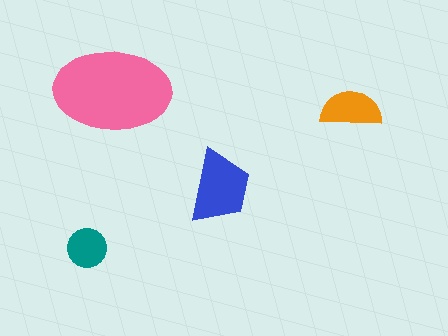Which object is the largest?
The pink ellipse.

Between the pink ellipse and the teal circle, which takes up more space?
The pink ellipse.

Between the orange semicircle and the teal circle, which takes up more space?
The orange semicircle.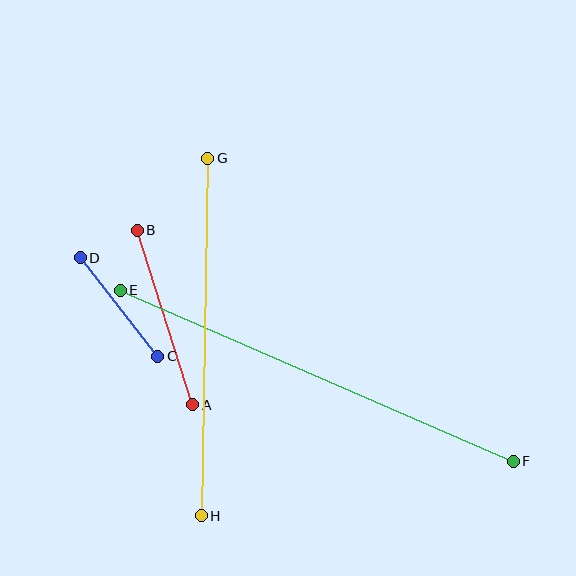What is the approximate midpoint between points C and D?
The midpoint is at approximately (119, 307) pixels.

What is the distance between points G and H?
The distance is approximately 357 pixels.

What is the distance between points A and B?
The distance is approximately 183 pixels.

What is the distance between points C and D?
The distance is approximately 125 pixels.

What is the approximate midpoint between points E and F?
The midpoint is at approximately (317, 376) pixels.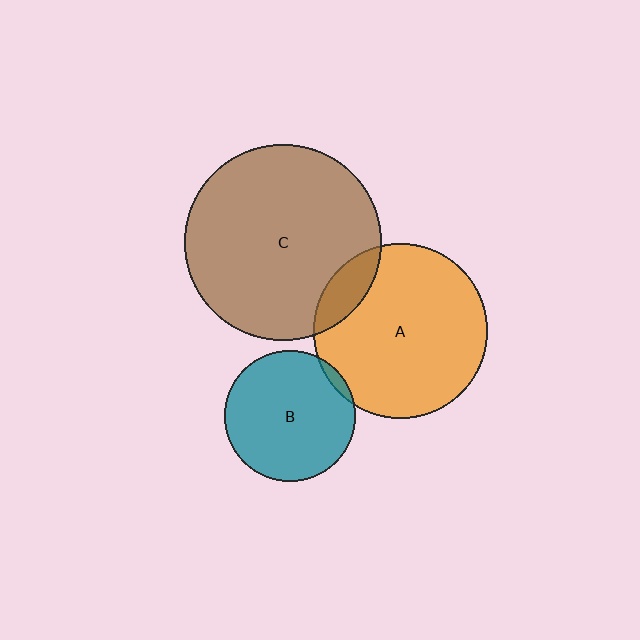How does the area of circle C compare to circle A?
Approximately 1.3 times.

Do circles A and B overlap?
Yes.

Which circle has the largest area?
Circle C (brown).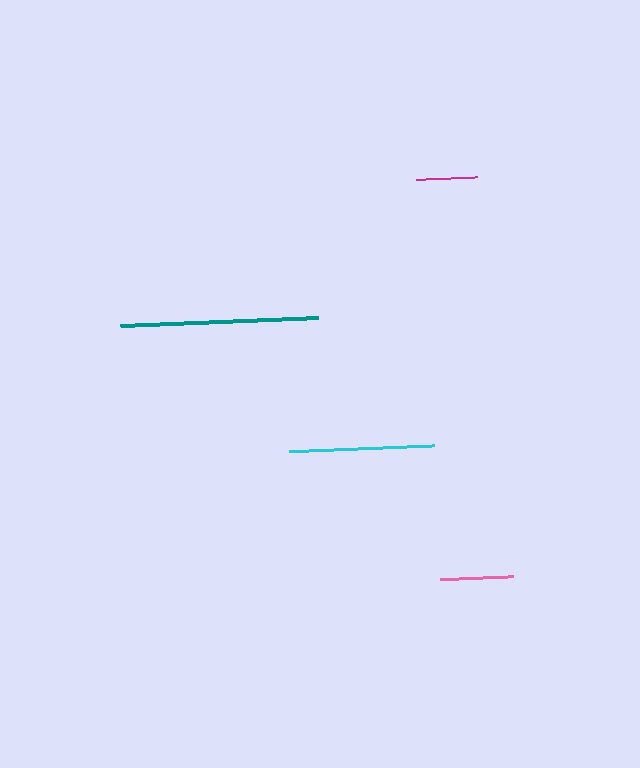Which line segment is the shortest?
The magenta line is the shortest at approximately 62 pixels.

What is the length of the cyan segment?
The cyan segment is approximately 145 pixels long.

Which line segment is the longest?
The teal line is the longest at approximately 198 pixels.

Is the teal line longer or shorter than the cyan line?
The teal line is longer than the cyan line.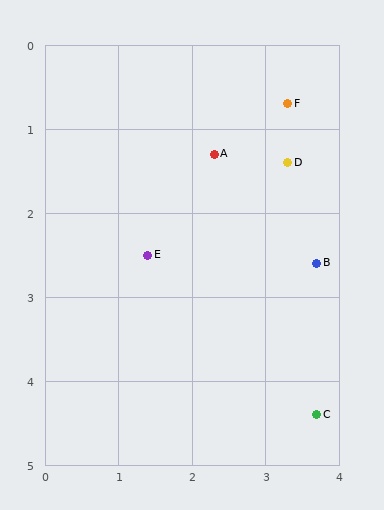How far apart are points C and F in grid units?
Points C and F are about 3.7 grid units apart.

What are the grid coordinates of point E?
Point E is at approximately (1.4, 2.5).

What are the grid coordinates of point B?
Point B is at approximately (3.7, 2.6).